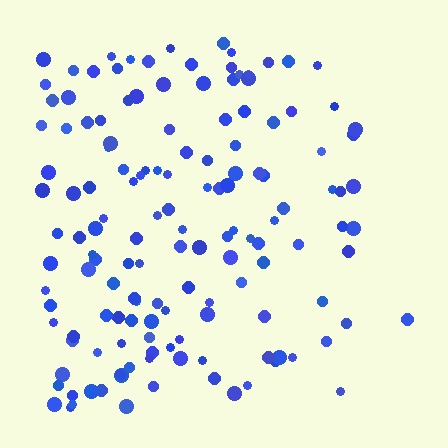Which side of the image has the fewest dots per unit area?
The right.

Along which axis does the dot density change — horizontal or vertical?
Horizontal.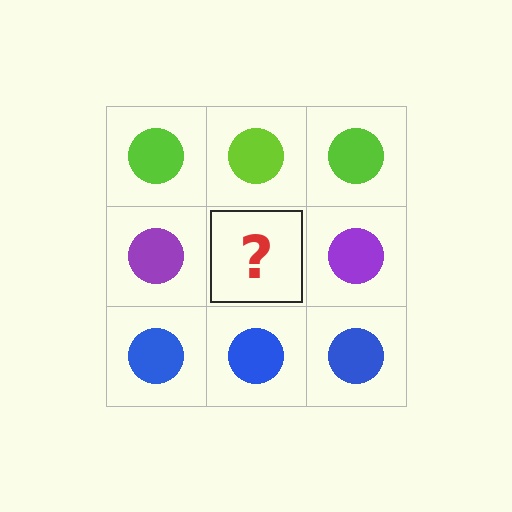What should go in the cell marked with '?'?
The missing cell should contain a purple circle.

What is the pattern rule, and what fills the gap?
The rule is that each row has a consistent color. The gap should be filled with a purple circle.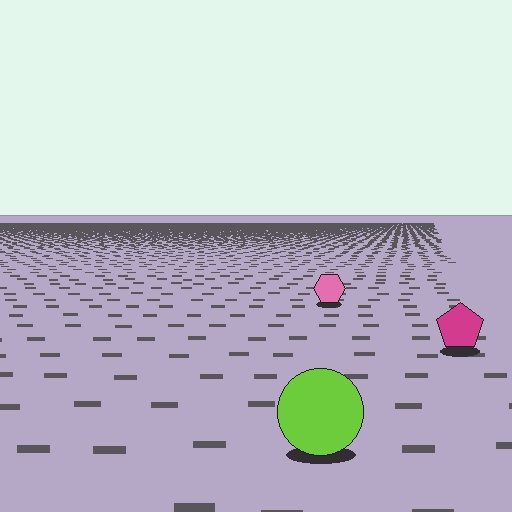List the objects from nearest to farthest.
From nearest to farthest: the lime circle, the magenta pentagon, the pink hexagon.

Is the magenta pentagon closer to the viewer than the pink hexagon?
Yes. The magenta pentagon is closer — you can tell from the texture gradient: the ground texture is coarser near it.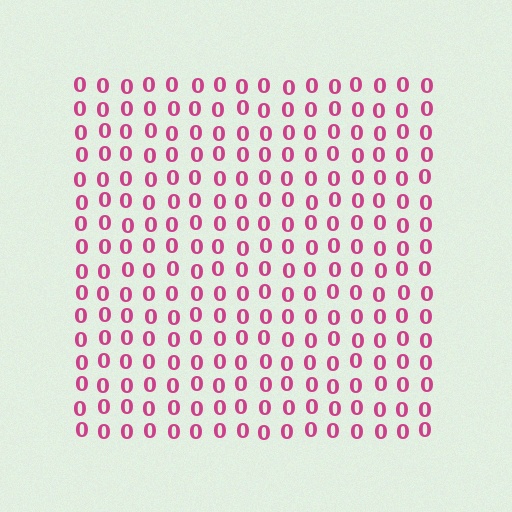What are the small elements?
The small elements are digit 0's.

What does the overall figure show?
The overall figure shows a square.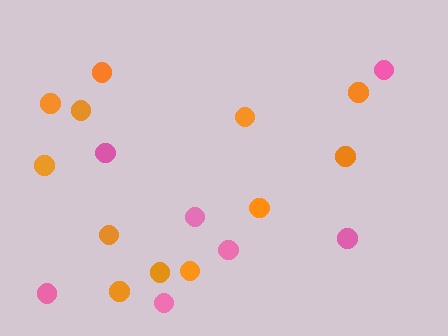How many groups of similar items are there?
There are 2 groups: one group of orange circles (12) and one group of pink circles (7).